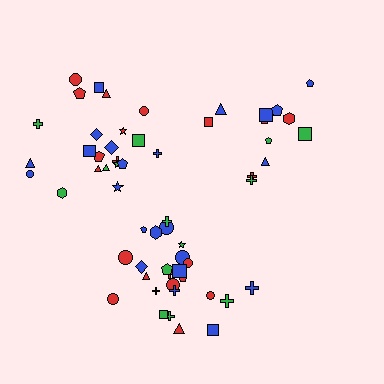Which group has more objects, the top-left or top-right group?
The top-left group.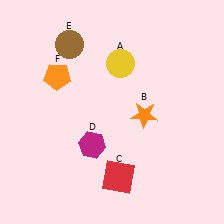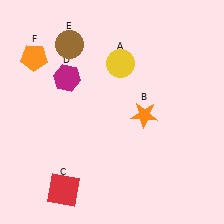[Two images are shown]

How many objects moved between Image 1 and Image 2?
3 objects moved between the two images.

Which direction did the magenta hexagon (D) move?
The magenta hexagon (D) moved up.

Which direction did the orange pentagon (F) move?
The orange pentagon (F) moved left.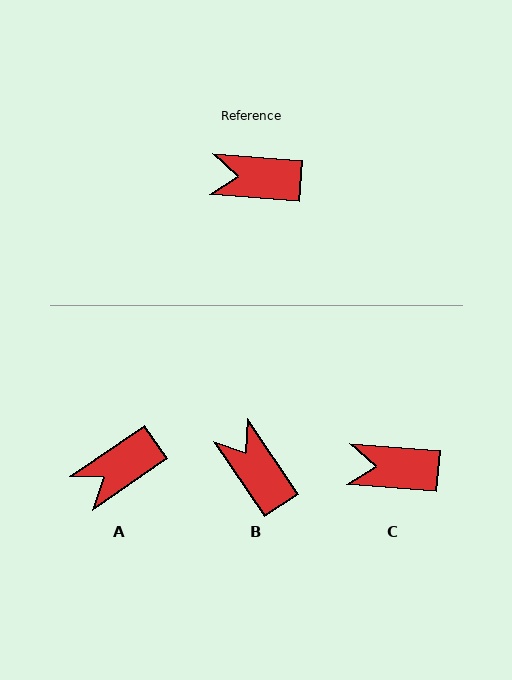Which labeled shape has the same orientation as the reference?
C.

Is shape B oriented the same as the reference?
No, it is off by about 52 degrees.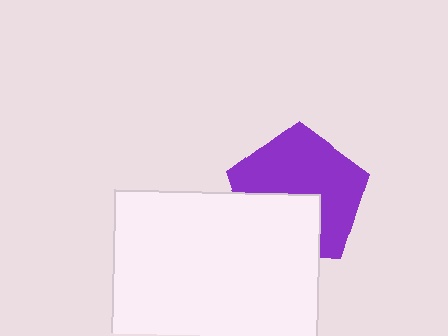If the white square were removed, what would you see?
You would see the complete purple pentagon.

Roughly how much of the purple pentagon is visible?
About half of it is visible (roughly 63%).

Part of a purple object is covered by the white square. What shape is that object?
It is a pentagon.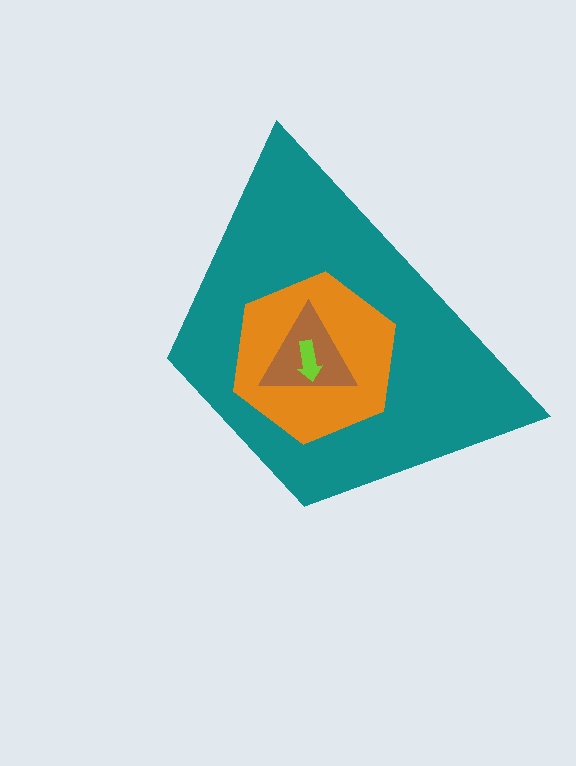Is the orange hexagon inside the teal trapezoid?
Yes.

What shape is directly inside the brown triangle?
The lime arrow.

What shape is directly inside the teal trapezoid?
The orange hexagon.